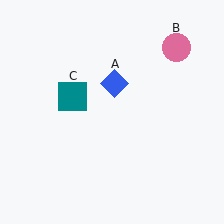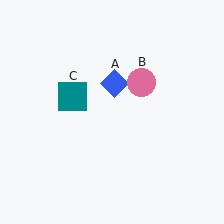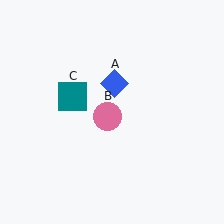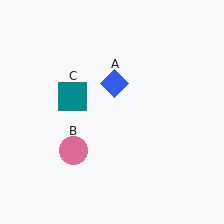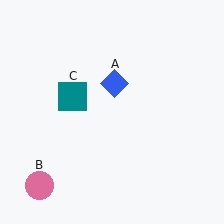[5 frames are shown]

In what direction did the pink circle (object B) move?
The pink circle (object B) moved down and to the left.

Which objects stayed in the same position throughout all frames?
Blue diamond (object A) and teal square (object C) remained stationary.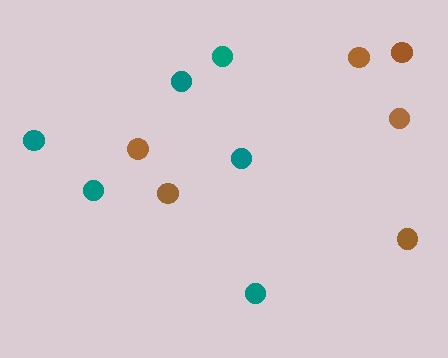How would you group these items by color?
There are 2 groups: one group of teal circles (6) and one group of brown circles (6).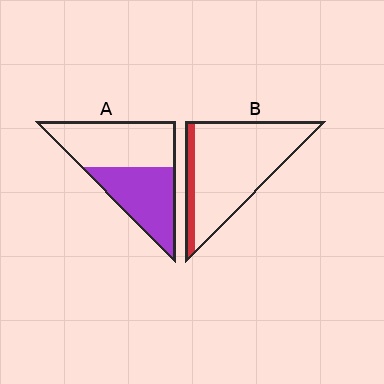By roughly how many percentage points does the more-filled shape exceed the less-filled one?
By roughly 30 percentage points (A over B).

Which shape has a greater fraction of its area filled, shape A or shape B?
Shape A.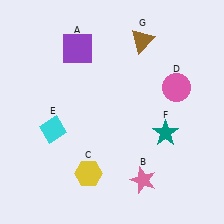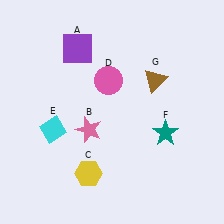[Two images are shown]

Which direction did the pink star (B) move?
The pink star (B) moved left.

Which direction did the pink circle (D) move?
The pink circle (D) moved left.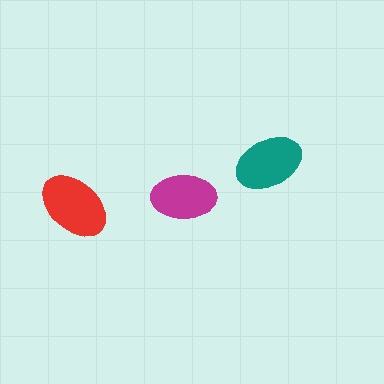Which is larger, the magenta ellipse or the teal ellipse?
The teal one.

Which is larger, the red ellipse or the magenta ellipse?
The red one.